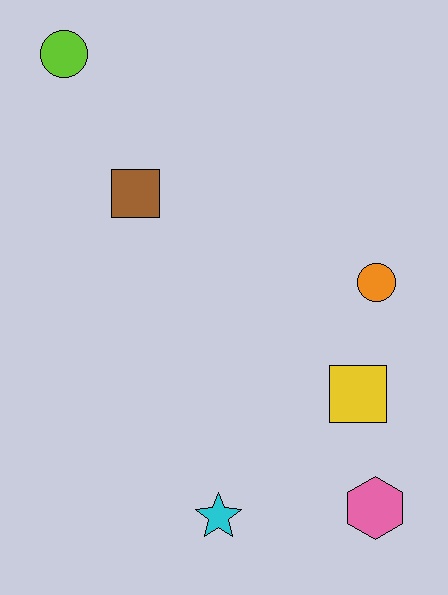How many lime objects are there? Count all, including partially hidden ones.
There is 1 lime object.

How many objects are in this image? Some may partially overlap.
There are 6 objects.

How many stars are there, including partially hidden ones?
There is 1 star.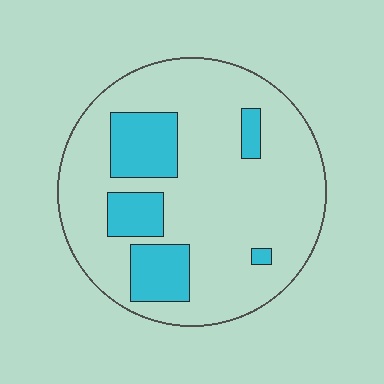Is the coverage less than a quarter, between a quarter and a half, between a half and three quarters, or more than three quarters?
Less than a quarter.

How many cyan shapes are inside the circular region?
5.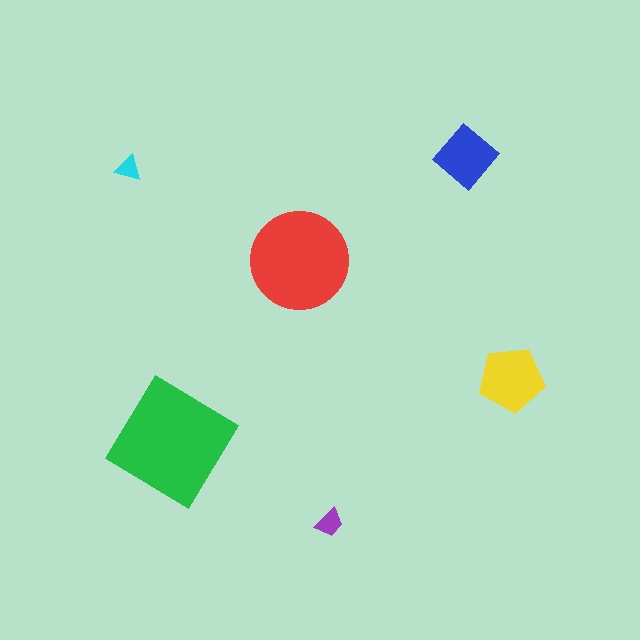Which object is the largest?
The green diamond.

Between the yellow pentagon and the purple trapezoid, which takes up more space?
The yellow pentagon.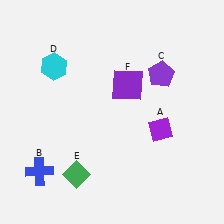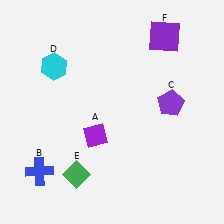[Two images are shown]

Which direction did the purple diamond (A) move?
The purple diamond (A) moved left.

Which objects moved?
The objects that moved are: the purple diamond (A), the purple pentagon (C), the purple square (F).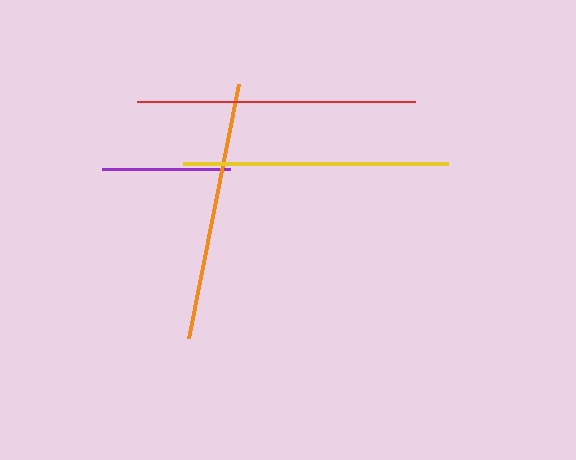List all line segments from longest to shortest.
From longest to shortest: red, yellow, orange, purple.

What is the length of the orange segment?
The orange segment is approximately 259 pixels long.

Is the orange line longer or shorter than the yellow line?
The yellow line is longer than the orange line.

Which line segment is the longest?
The red line is the longest at approximately 278 pixels.